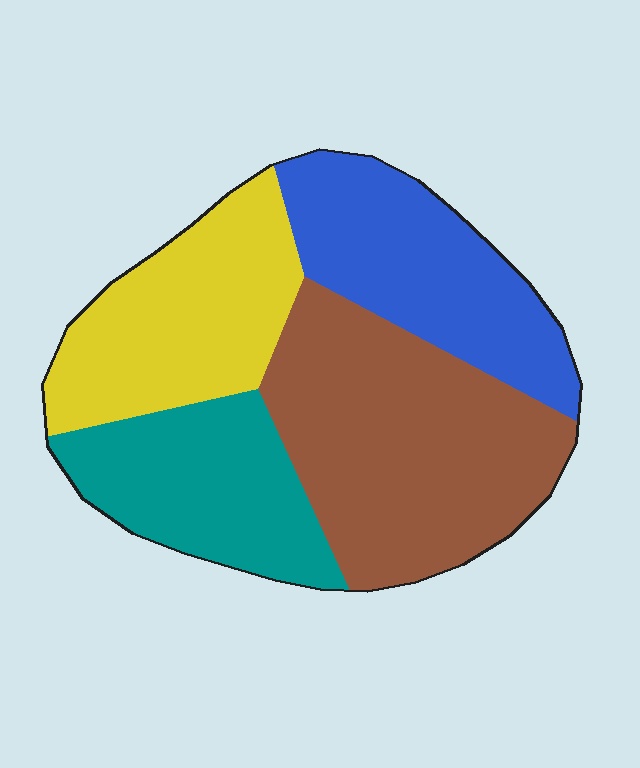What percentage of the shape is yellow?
Yellow takes up about one quarter (1/4) of the shape.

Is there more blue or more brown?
Brown.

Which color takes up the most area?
Brown, at roughly 35%.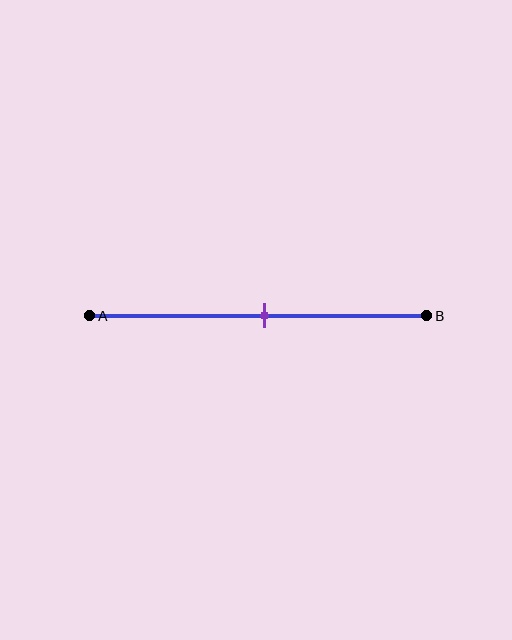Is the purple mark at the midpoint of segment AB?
Yes, the mark is approximately at the midpoint.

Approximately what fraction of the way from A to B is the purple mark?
The purple mark is approximately 50% of the way from A to B.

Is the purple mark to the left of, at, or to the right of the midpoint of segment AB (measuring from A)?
The purple mark is approximately at the midpoint of segment AB.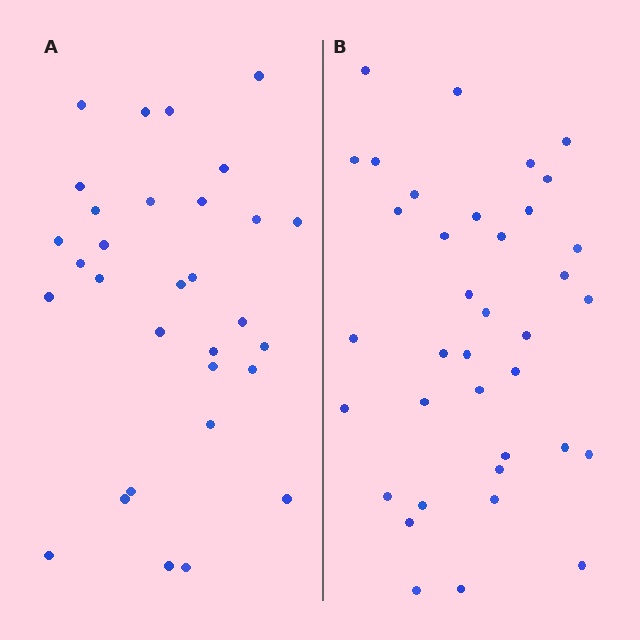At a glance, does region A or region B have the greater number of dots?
Region B (the right region) has more dots.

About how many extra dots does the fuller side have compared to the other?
Region B has about 6 more dots than region A.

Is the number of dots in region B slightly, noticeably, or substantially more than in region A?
Region B has only slightly more — the two regions are fairly close. The ratio is roughly 1.2 to 1.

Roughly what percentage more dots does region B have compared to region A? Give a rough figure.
About 20% more.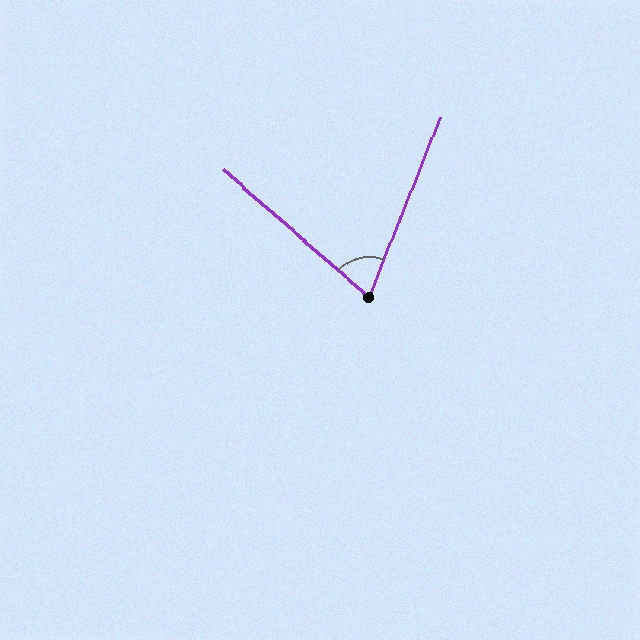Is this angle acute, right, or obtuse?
It is acute.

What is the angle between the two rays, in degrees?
Approximately 70 degrees.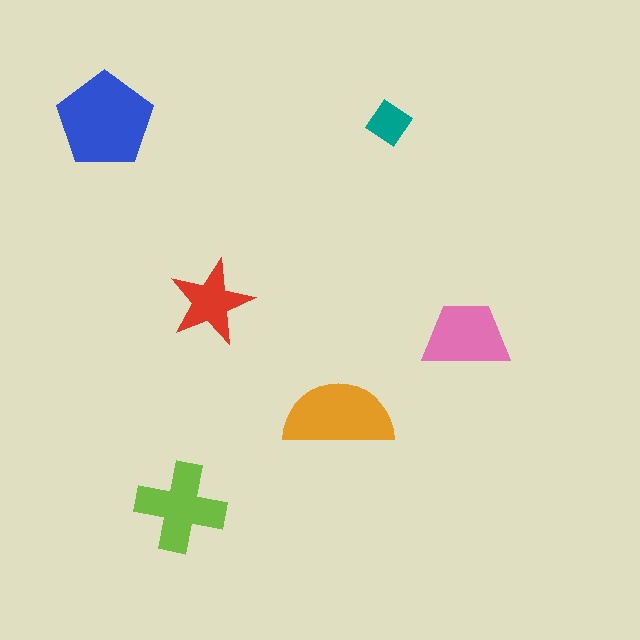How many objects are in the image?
There are 6 objects in the image.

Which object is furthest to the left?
The blue pentagon is leftmost.